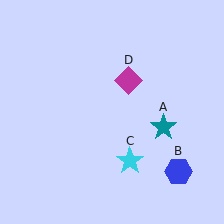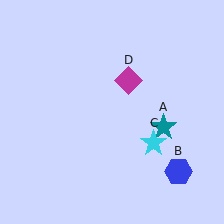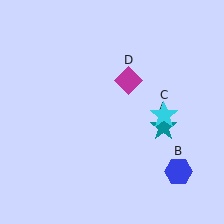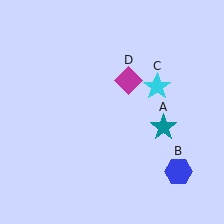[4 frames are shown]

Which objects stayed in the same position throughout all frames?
Teal star (object A) and blue hexagon (object B) and magenta diamond (object D) remained stationary.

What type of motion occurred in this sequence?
The cyan star (object C) rotated counterclockwise around the center of the scene.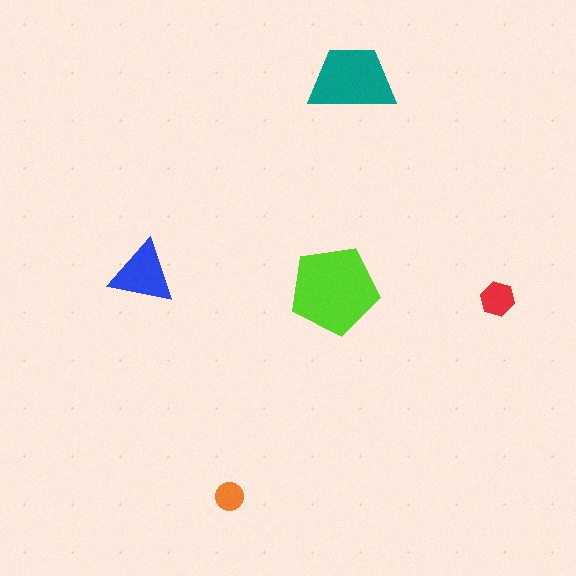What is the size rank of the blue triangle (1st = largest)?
3rd.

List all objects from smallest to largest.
The orange circle, the red hexagon, the blue triangle, the teal trapezoid, the lime pentagon.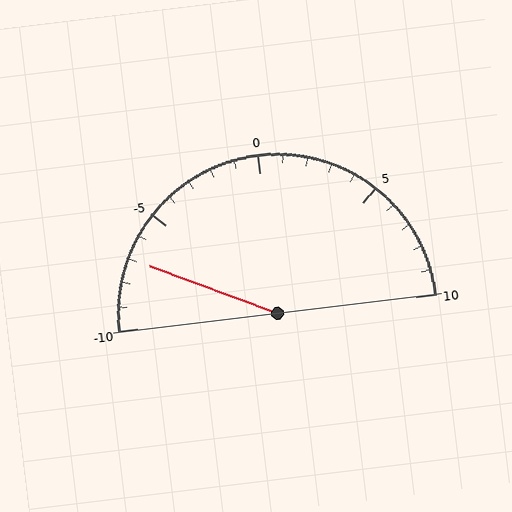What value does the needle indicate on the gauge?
The needle indicates approximately -7.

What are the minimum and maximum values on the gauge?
The gauge ranges from -10 to 10.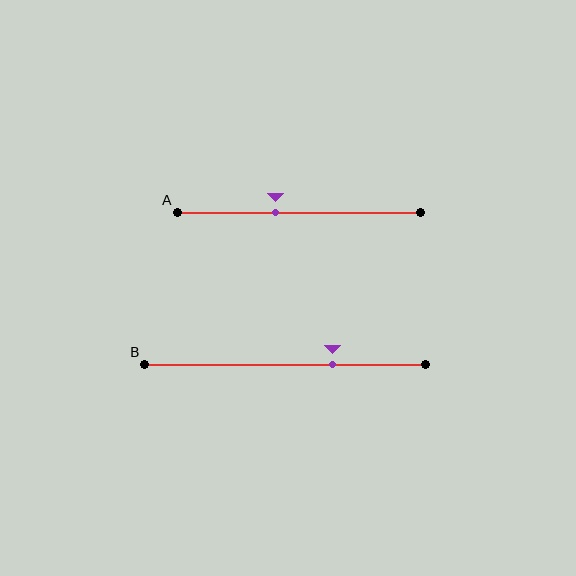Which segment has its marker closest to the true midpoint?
Segment A has its marker closest to the true midpoint.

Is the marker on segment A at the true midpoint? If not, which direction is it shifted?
No, the marker on segment A is shifted to the left by about 9% of the segment length.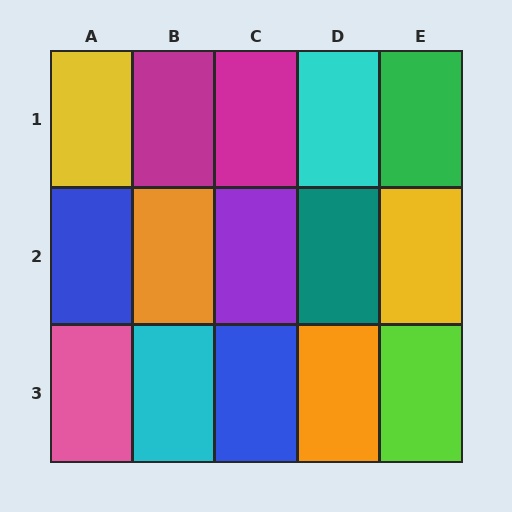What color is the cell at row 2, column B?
Orange.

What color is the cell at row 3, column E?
Lime.